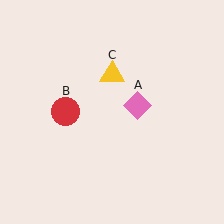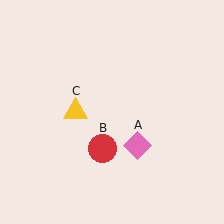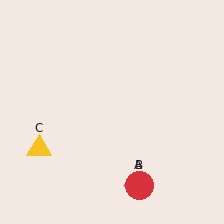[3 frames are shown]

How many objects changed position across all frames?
3 objects changed position: pink diamond (object A), red circle (object B), yellow triangle (object C).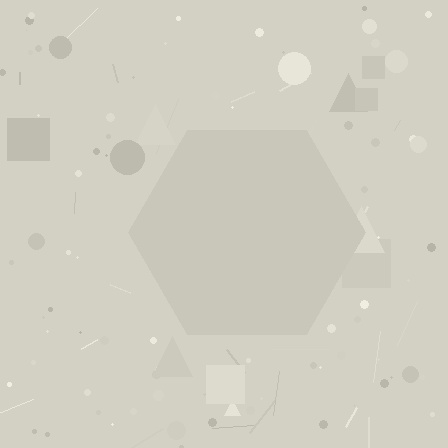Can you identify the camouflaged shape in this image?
The camouflaged shape is a hexagon.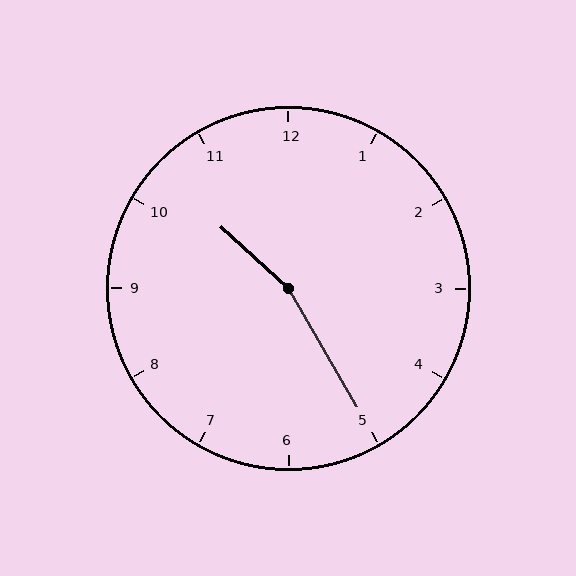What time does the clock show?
10:25.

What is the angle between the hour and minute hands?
Approximately 162 degrees.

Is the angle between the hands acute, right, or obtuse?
It is obtuse.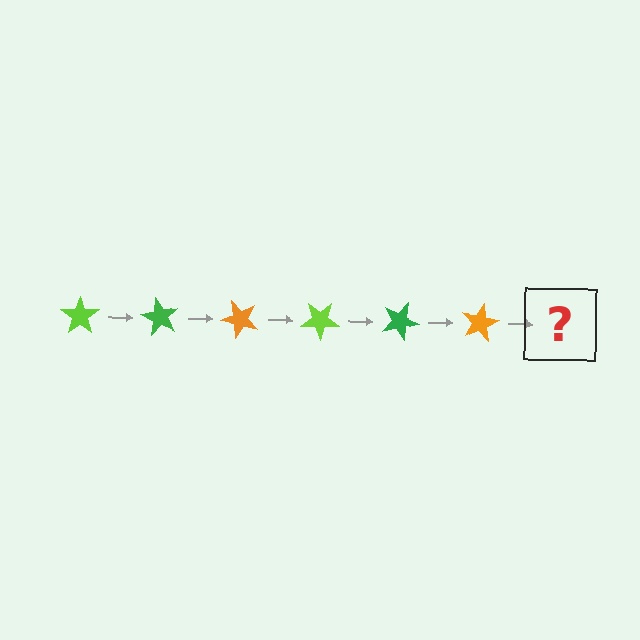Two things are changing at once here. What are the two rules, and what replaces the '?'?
The two rules are that it rotates 60 degrees each step and the color cycles through lime, green, and orange. The '?' should be a lime star, rotated 360 degrees from the start.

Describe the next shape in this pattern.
It should be a lime star, rotated 360 degrees from the start.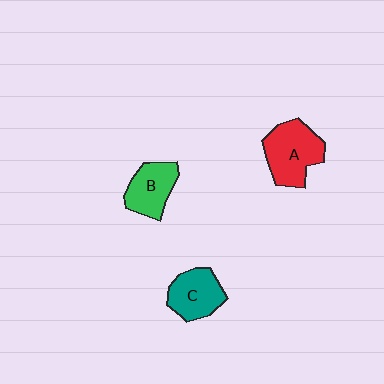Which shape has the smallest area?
Shape B (green).